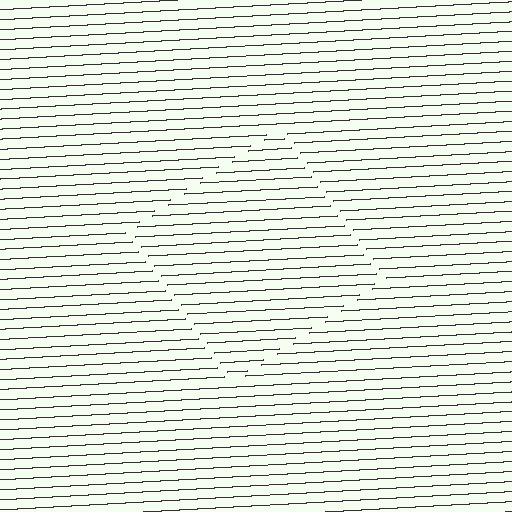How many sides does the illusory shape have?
4 sides — the line-ends trace a square.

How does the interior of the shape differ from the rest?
The interior of the shape contains the same grating, shifted by half a period — the contour is defined by the phase discontinuity where line-ends from the inner and outer gratings abut.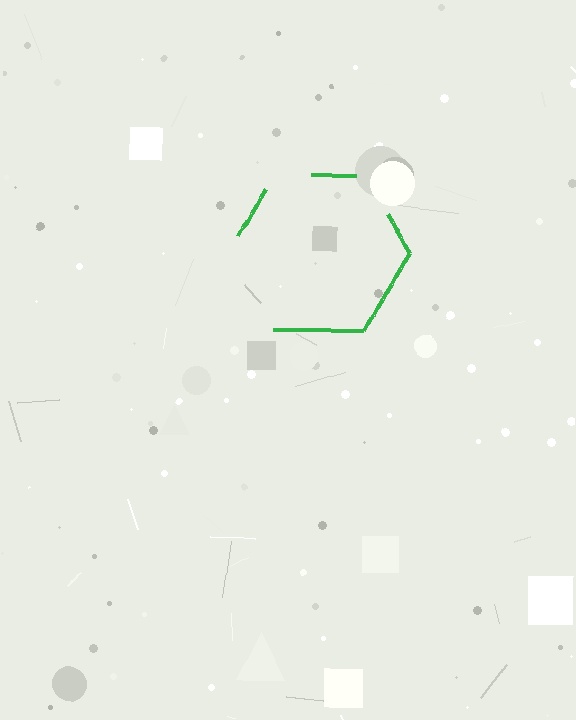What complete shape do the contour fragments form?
The contour fragments form a hexagon.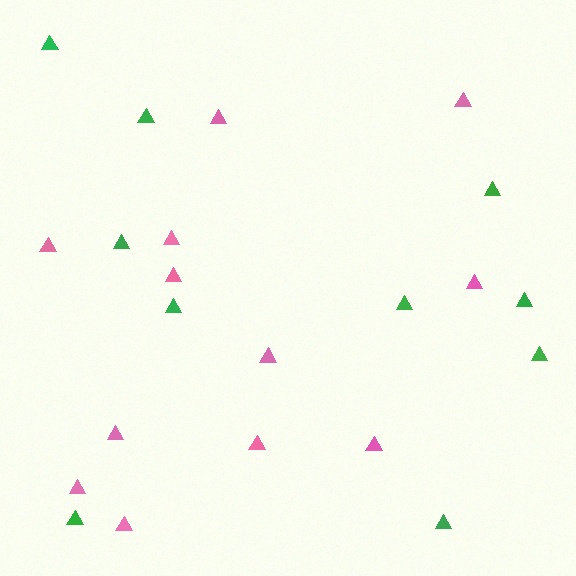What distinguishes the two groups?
There are 2 groups: one group of green triangles (10) and one group of pink triangles (12).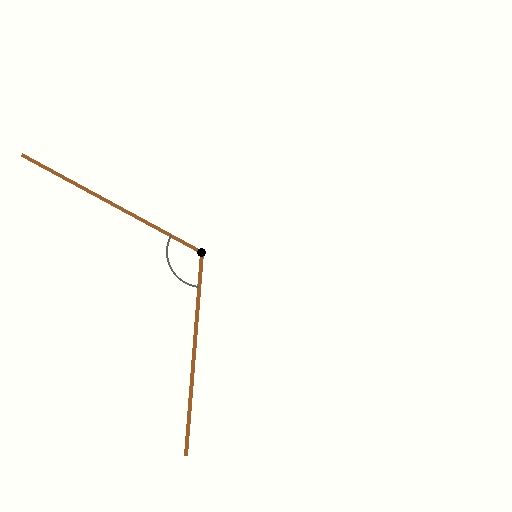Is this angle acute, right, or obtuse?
It is obtuse.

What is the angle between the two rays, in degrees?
Approximately 114 degrees.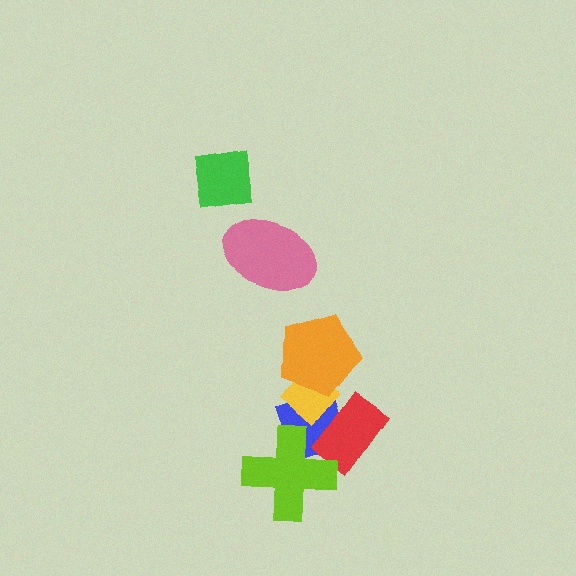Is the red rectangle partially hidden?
Yes, it is partially covered by another shape.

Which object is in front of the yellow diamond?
The orange pentagon is in front of the yellow diamond.